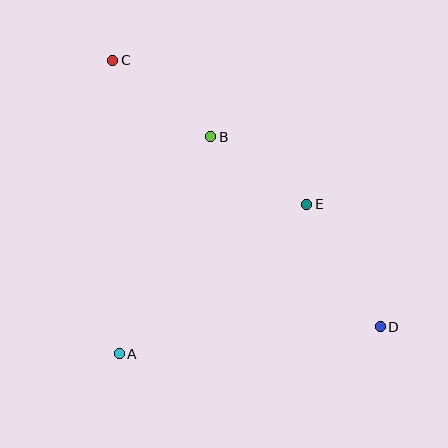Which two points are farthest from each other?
Points C and D are farthest from each other.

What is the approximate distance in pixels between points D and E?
The distance between D and E is approximately 143 pixels.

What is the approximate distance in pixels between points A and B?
The distance between A and B is approximately 235 pixels.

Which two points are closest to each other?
Points B and E are closest to each other.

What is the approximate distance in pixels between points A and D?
The distance between A and D is approximately 262 pixels.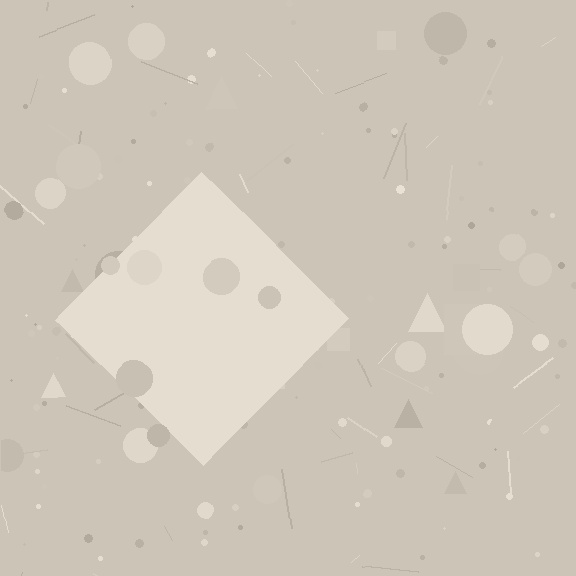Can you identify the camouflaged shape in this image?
The camouflaged shape is a diamond.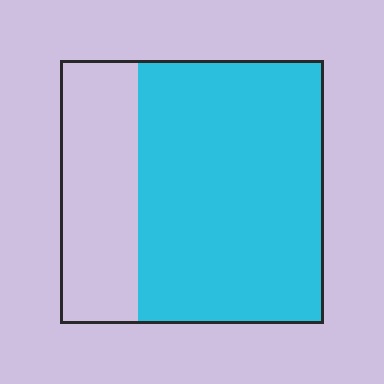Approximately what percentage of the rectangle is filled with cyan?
Approximately 70%.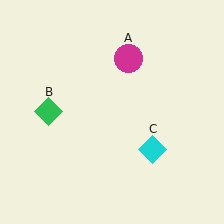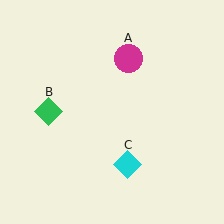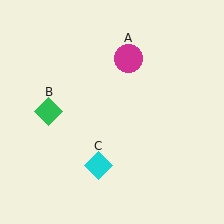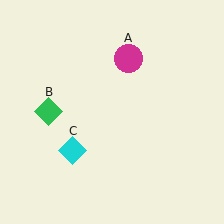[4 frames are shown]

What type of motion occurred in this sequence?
The cyan diamond (object C) rotated clockwise around the center of the scene.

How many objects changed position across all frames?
1 object changed position: cyan diamond (object C).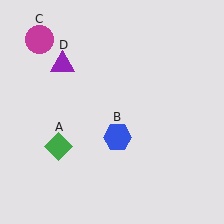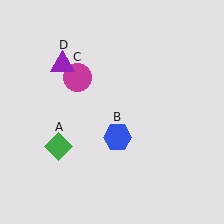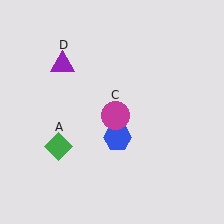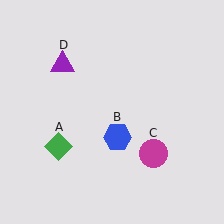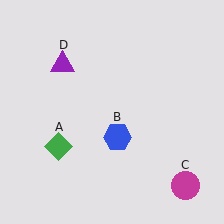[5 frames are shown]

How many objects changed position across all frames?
1 object changed position: magenta circle (object C).